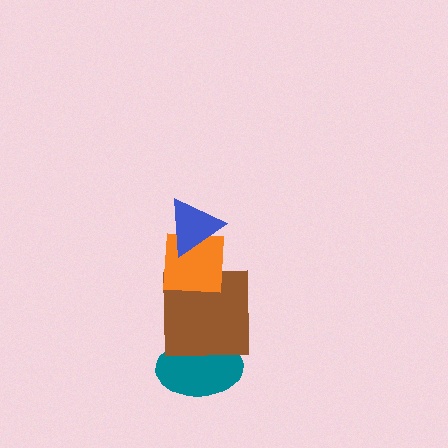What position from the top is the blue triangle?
The blue triangle is 1st from the top.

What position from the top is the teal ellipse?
The teal ellipse is 4th from the top.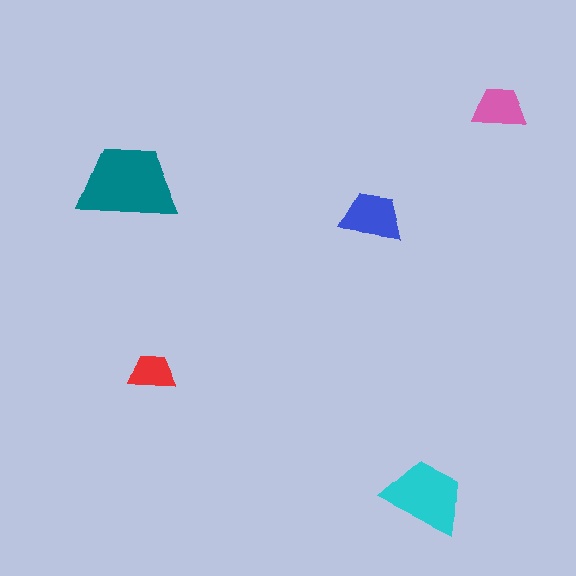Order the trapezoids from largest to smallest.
the teal one, the cyan one, the blue one, the pink one, the red one.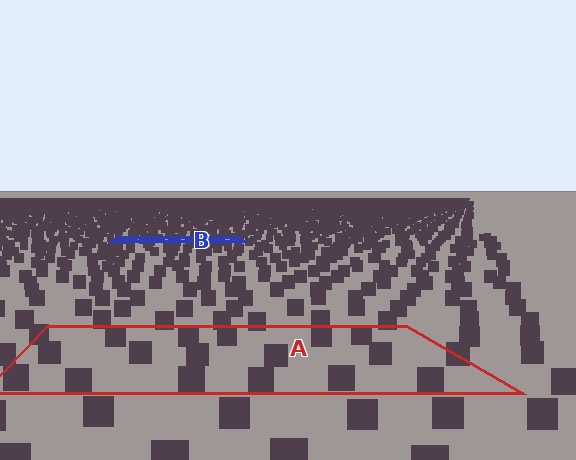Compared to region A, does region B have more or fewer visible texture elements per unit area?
Region B has more texture elements per unit area — they are packed more densely because it is farther away.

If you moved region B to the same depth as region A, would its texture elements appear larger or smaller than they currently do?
They would appear larger. At a closer depth, the same texture elements are projected at a bigger on-screen size.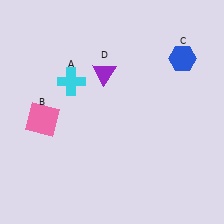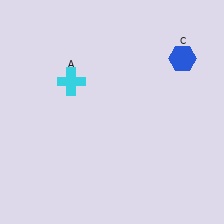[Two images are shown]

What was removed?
The pink square (B), the purple triangle (D) were removed in Image 2.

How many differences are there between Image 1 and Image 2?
There are 2 differences between the two images.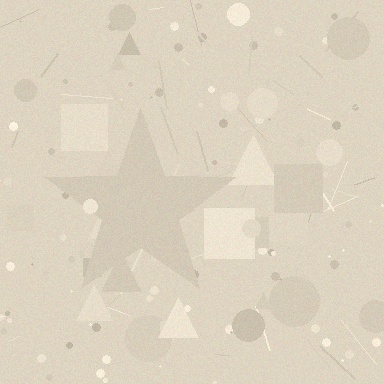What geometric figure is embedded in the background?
A star is embedded in the background.